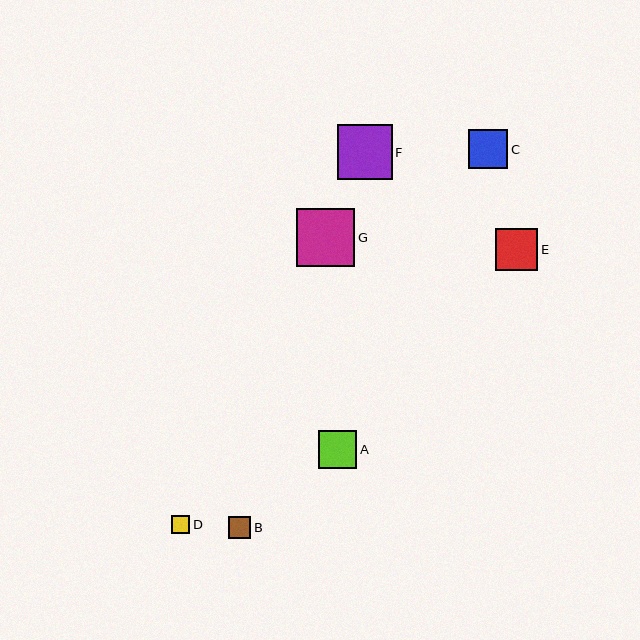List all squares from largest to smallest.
From largest to smallest: G, F, E, C, A, B, D.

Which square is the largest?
Square G is the largest with a size of approximately 58 pixels.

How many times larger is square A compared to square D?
Square A is approximately 2.1 times the size of square D.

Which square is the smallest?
Square D is the smallest with a size of approximately 18 pixels.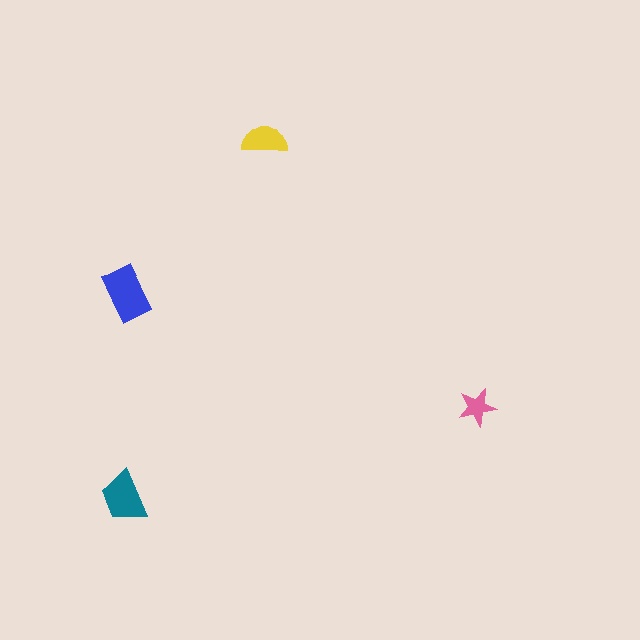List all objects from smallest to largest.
The pink star, the yellow semicircle, the teal trapezoid, the blue rectangle.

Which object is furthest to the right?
The pink star is rightmost.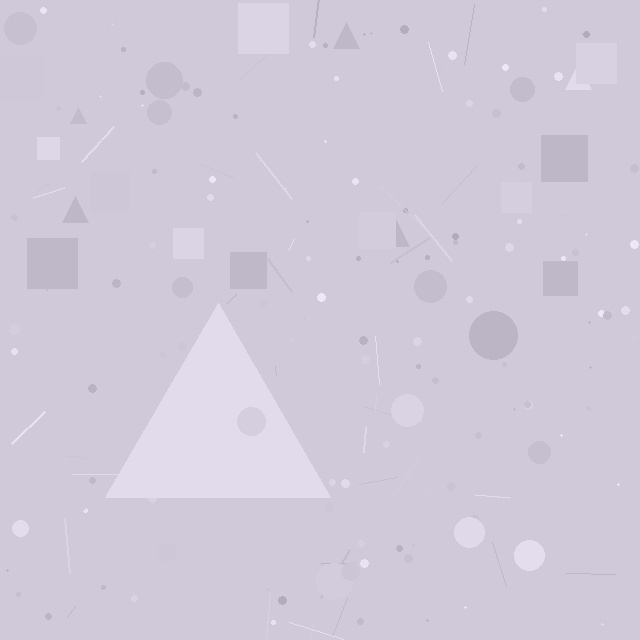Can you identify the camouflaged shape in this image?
The camouflaged shape is a triangle.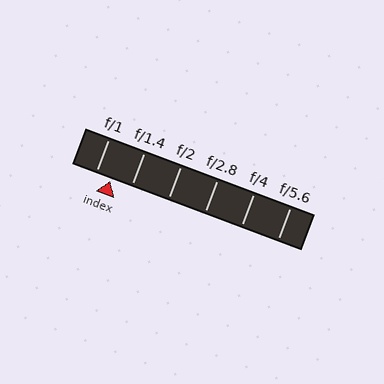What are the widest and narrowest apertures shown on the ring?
The widest aperture shown is f/1 and the narrowest is f/5.6.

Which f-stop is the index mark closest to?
The index mark is closest to f/1.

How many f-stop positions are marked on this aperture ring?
There are 6 f-stop positions marked.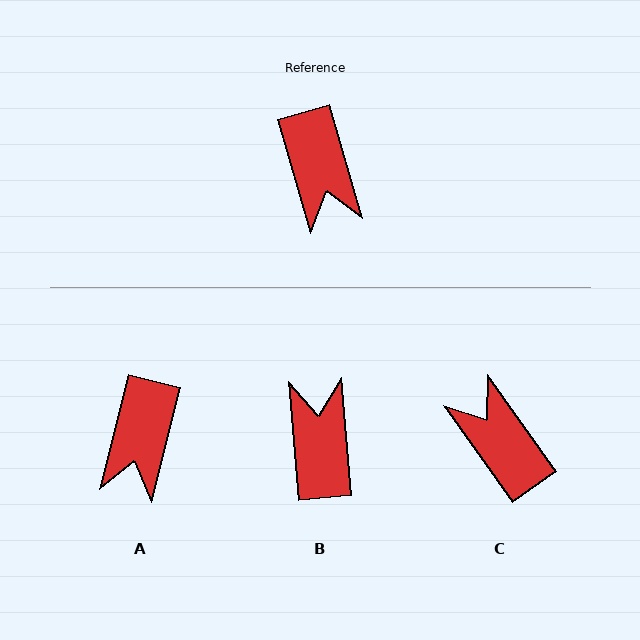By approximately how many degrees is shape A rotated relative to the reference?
Approximately 30 degrees clockwise.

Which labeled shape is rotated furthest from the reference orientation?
B, about 169 degrees away.